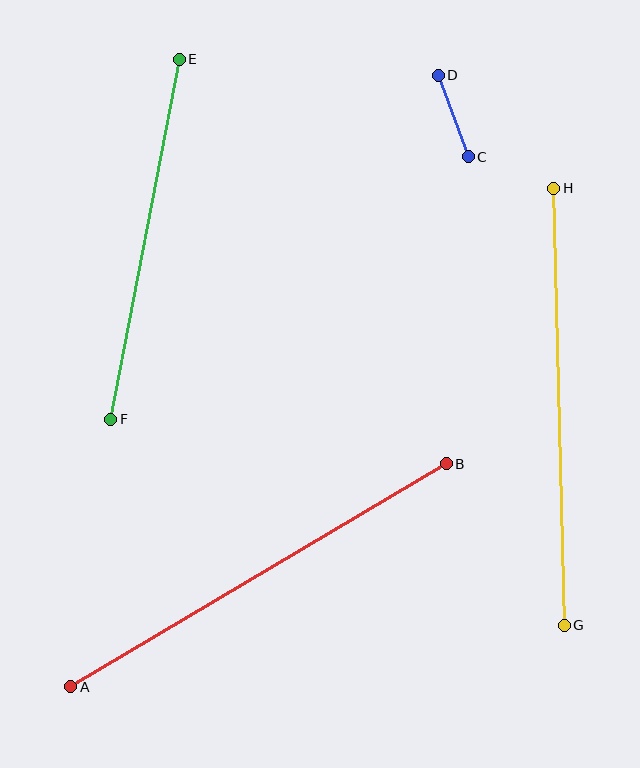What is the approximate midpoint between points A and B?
The midpoint is at approximately (259, 575) pixels.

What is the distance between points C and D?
The distance is approximately 87 pixels.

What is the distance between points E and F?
The distance is approximately 367 pixels.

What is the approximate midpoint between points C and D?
The midpoint is at approximately (453, 116) pixels.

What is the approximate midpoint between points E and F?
The midpoint is at approximately (145, 239) pixels.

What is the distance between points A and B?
The distance is approximately 436 pixels.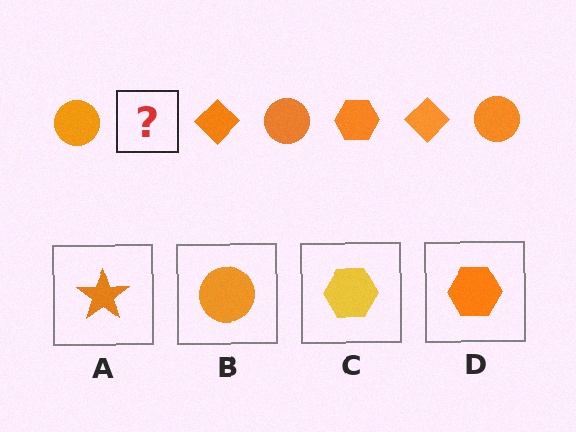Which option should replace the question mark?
Option D.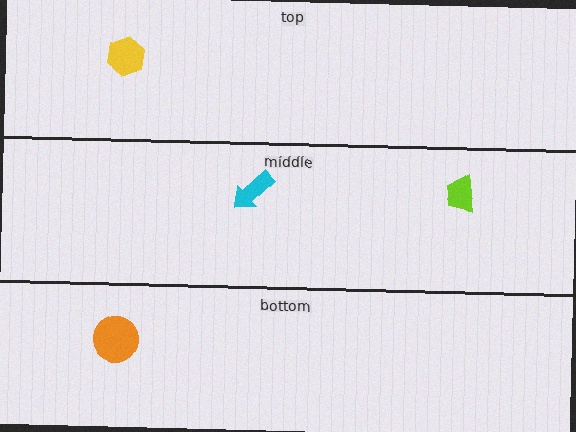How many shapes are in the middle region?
2.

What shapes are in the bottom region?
The orange circle.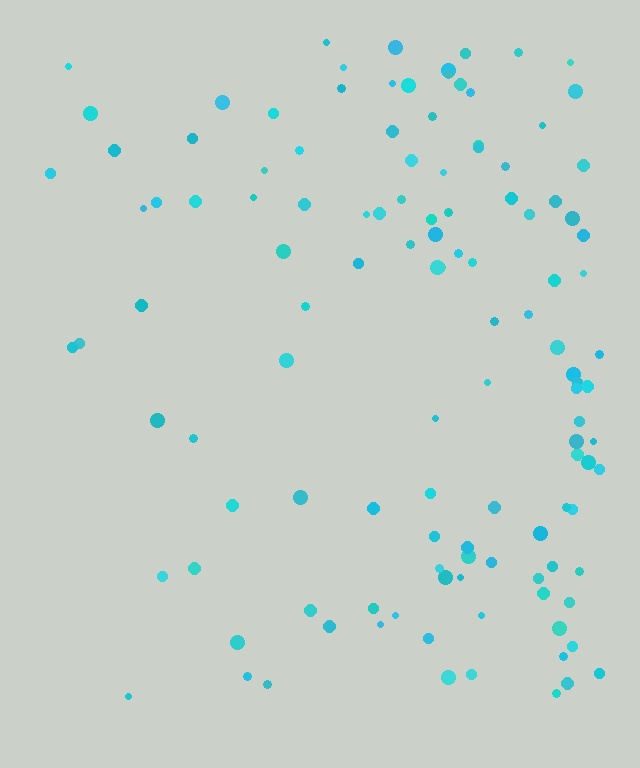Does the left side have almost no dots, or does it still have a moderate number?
Still a moderate number, just noticeably fewer than the right.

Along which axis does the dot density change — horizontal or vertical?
Horizontal.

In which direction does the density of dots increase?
From left to right, with the right side densest.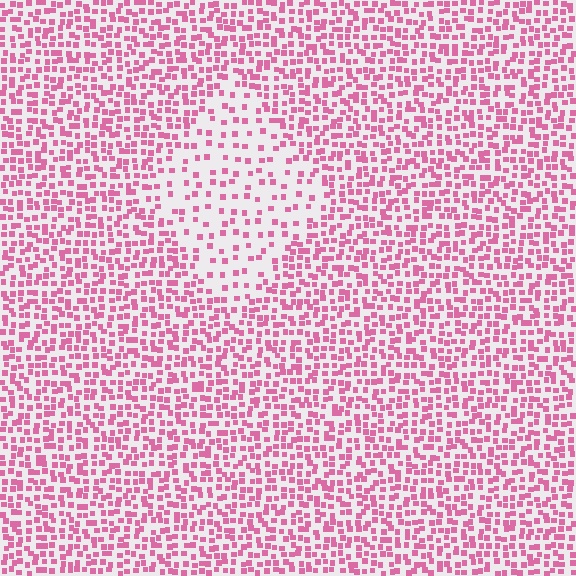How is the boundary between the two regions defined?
The boundary is defined by a change in element density (approximately 2.4x ratio). All elements are the same color, size, and shape.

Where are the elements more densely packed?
The elements are more densely packed outside the diamond boundary.